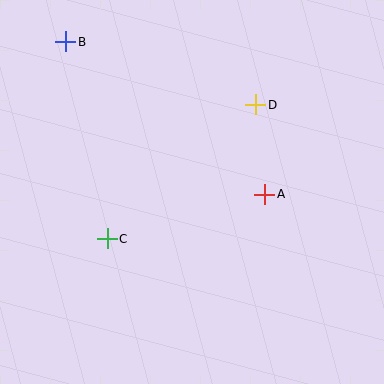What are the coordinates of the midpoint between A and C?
The midpoint between A and C is at (186, 217).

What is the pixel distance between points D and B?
The distance between D and B is 200 pixels.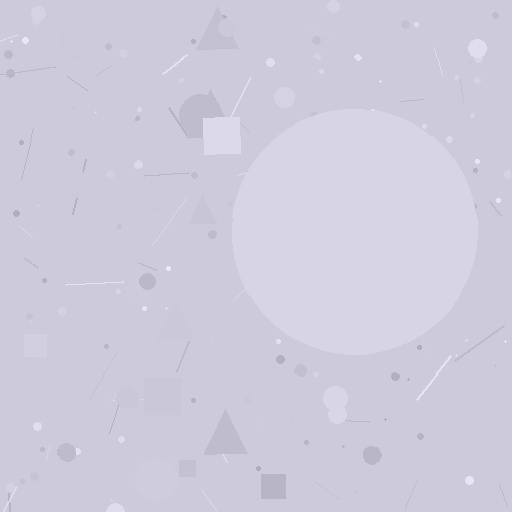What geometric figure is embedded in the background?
A circle is embedded in the background.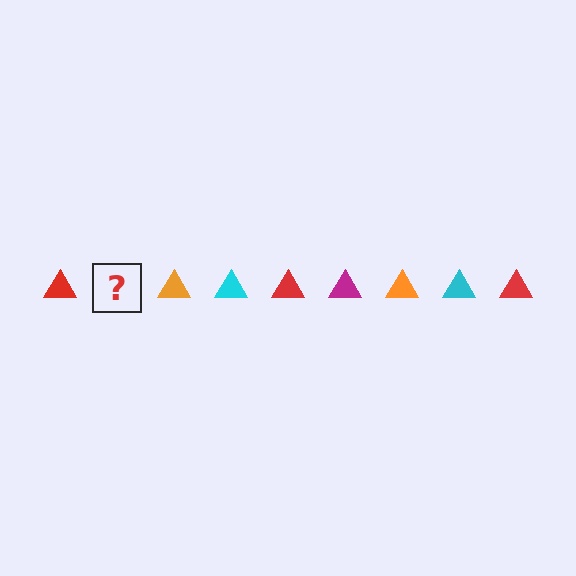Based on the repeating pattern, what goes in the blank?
The blank should be a magenta triangle.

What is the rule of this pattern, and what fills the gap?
The rule is that the pattern cycles through red, magenta, orange, cyan triangles. The gap should be filled with a magenta triangle.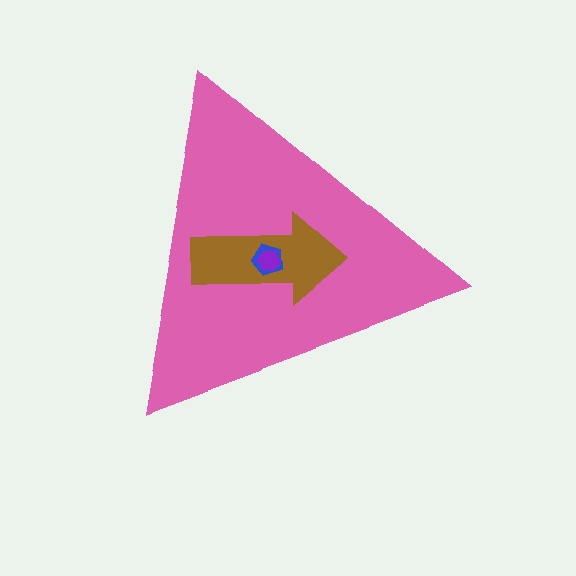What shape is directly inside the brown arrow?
The blue pentagon.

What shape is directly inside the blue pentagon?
The purple hexagon.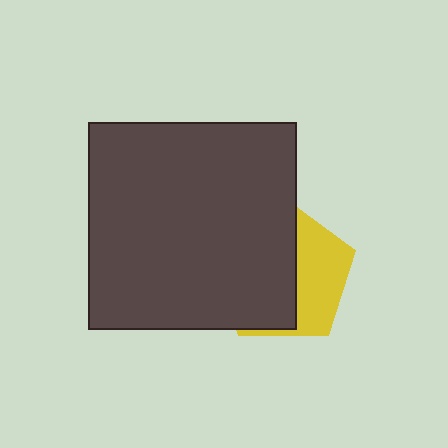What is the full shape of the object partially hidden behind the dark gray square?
The partially hidden object is a yellow pentagon.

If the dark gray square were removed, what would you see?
You would see the complete yellow pentagon.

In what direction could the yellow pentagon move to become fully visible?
The yellow pentagon could move right. That would shift it out from behind the dark gray square entirely.